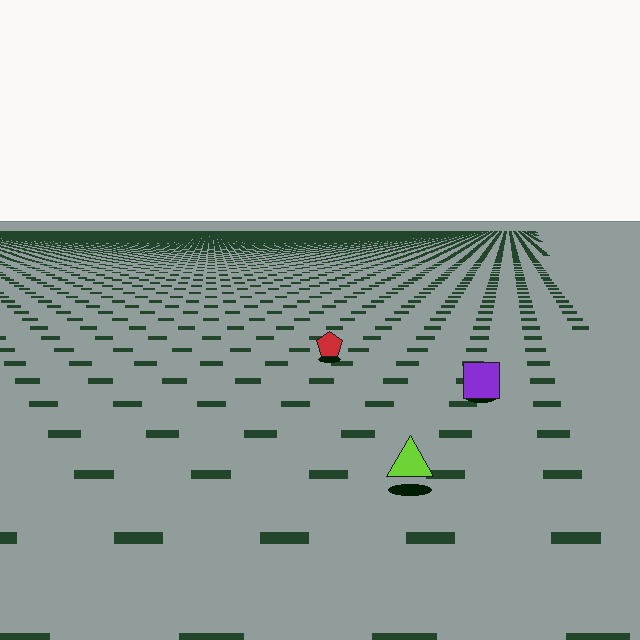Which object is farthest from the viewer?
The red pentagon is farthest from the viewer. It appears smaller and the ground texture around it is denser.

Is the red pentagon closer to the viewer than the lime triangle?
No. The lime triangle is closer — you can tell from the texture gradient: the ground texture is coarser near it.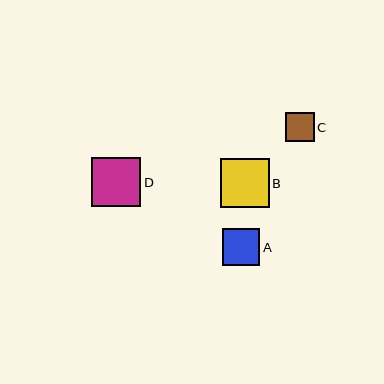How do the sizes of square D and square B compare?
Square D and square B are approximately the same size.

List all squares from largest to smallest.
From largest to smallest: D, B, A, C.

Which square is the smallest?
Square C is the smallest with a size of approximately 29 pixels.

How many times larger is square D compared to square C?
Square D is approximately 1.7 times the size of square C.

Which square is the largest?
Square D is the largest with a size of approximately 49 pixels.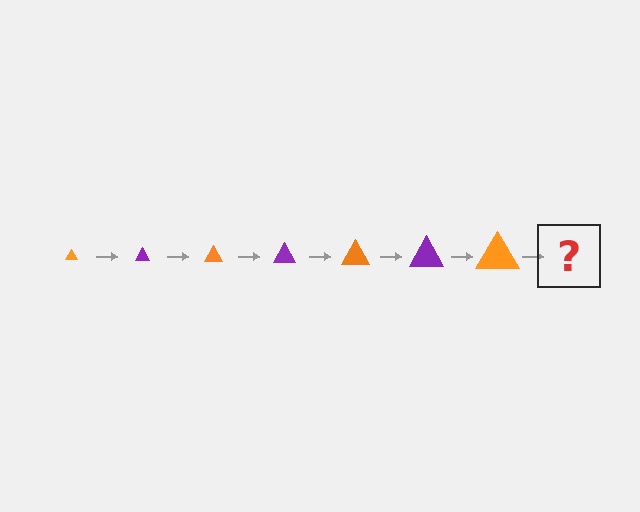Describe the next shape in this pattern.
It should be a purple triangle, larger than the previous one.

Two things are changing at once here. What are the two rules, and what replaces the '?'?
The two rules are that the triangle grows larger each step and the color cycles through orange and purple. The '?' should be a purple triangle, larger than the previous one.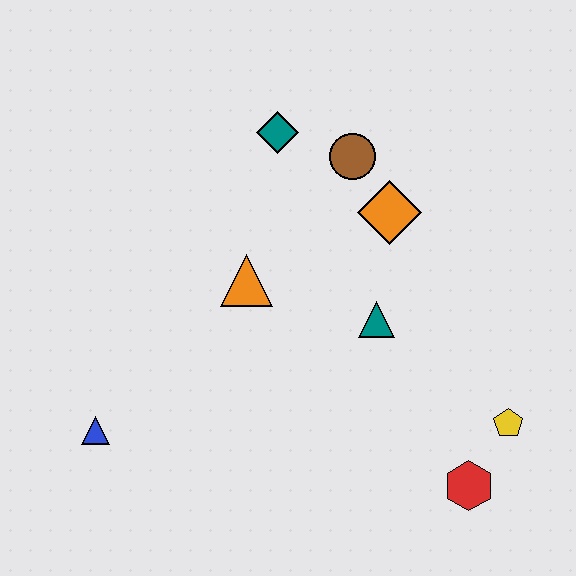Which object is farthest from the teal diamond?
The red hexagon is farthest from the teal diamond.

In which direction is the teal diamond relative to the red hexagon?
The teal diamond is above the red hexagon.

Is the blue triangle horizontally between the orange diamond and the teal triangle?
No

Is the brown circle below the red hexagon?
No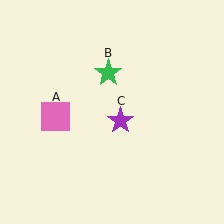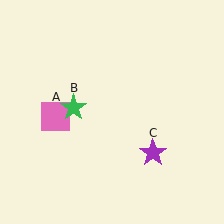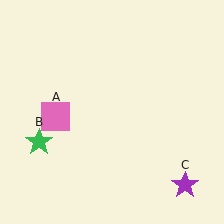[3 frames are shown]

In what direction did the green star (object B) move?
The green star (object B) moved down and to the left.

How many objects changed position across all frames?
2 objects changed position: green star (object B), purple star (object C).